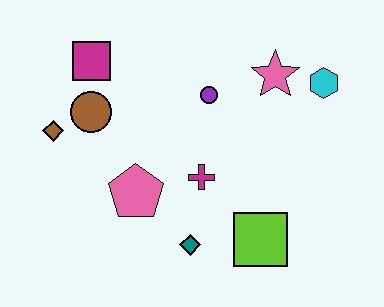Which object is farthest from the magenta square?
The lime square is farthest from the magenta square.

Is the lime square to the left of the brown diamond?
No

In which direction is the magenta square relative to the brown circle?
The magenta square is above the brown circle.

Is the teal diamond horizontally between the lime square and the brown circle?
Yes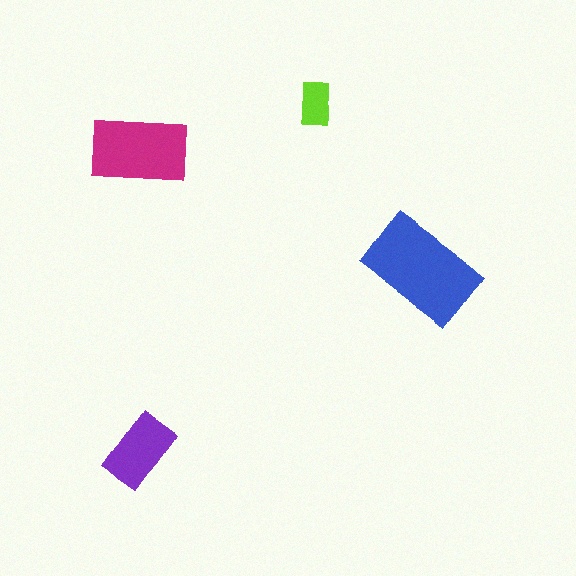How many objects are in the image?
There are 4 objects in the image.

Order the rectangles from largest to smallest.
the blue one, the magenta one, the purple one, the lime one.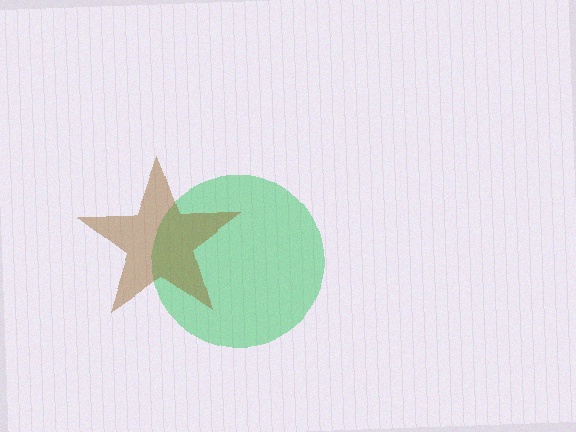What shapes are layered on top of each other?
The layered shapes are: a green circle, a brown star.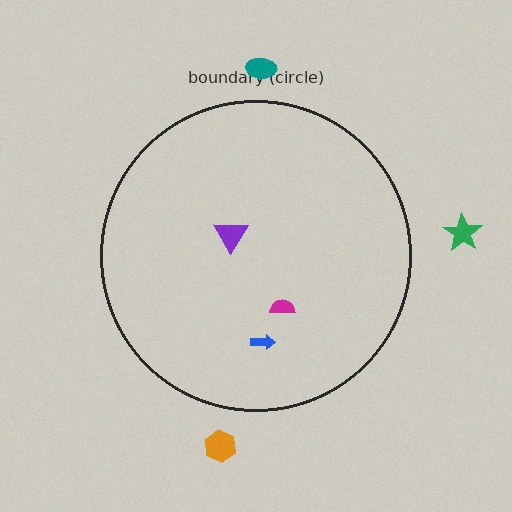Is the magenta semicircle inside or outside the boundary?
Inside.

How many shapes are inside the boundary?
3 inside, 3 outside.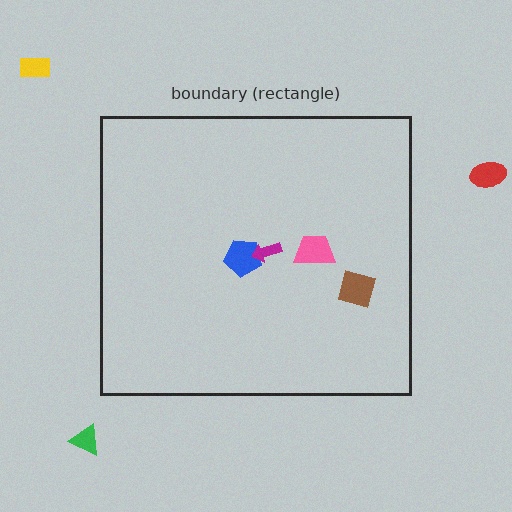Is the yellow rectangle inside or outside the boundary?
Outside.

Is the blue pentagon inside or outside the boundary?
Inside.